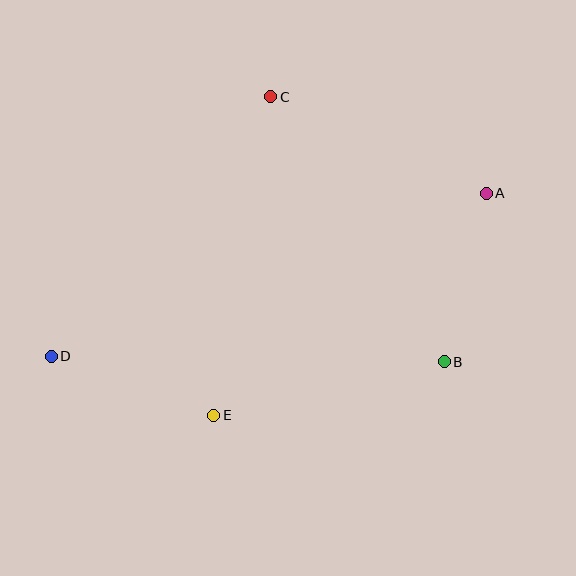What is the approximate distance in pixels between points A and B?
The distance between A and B is approximately 174 pixels.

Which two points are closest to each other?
Points D and E are closest to each other.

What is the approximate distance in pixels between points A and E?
The distance between A and E is approximately 351 pixels.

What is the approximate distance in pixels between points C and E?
The distance between C and E is approximately 323 pixels.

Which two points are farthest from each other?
Points A and D are farthest from each other.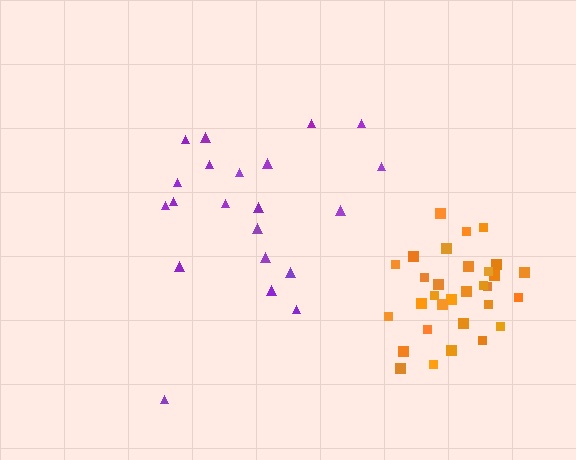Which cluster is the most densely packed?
Orange.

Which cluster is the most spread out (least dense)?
Purple.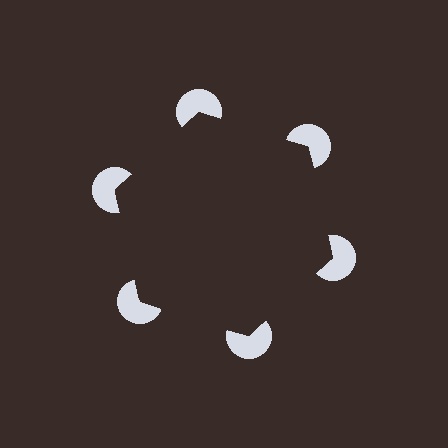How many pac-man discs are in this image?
There are 6 — one at each vertex of the illusory hexagon.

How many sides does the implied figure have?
6 sides.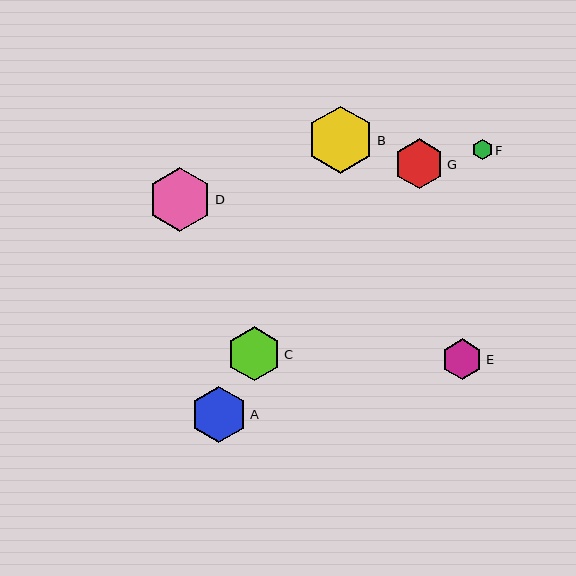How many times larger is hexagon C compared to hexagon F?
Hexagon C is approximately 2.6 times the size of hexagon F.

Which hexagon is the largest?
Hexagon B is the largest with a size of approximately 67 pixels.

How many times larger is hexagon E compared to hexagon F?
Hexagon E is approximately 2.0 times the size of hexagon F.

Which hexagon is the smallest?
Hexagon F is the smallest with a size of approximately 21 pixels.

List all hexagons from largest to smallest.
From largest to smallest: B, D, A, C, G, E, F.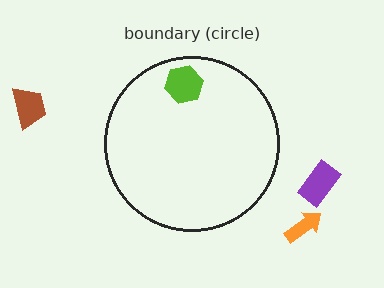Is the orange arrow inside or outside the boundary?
Outside.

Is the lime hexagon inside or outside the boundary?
Inside.